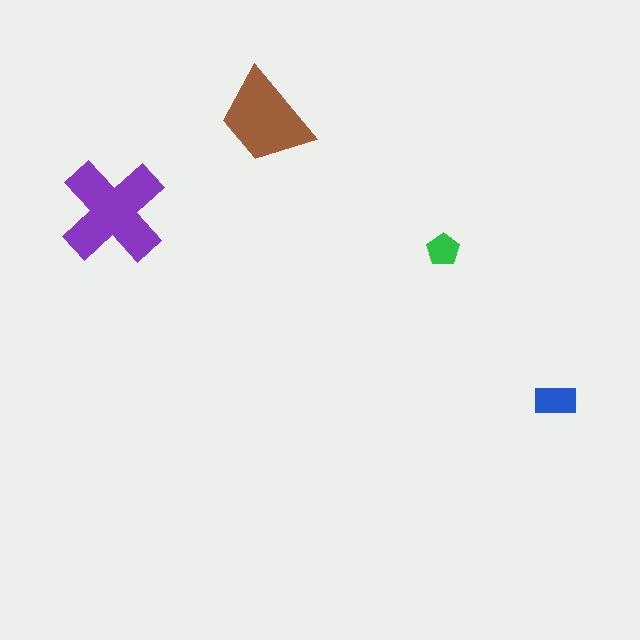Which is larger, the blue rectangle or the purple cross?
The purple cross.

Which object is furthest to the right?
The blue rectangle is rightmost.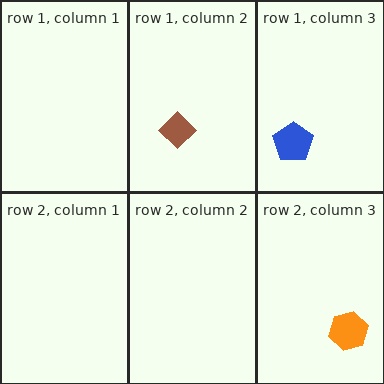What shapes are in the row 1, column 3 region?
The blue pentagon.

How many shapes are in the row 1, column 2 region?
1.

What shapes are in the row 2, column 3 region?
The orange hexagon.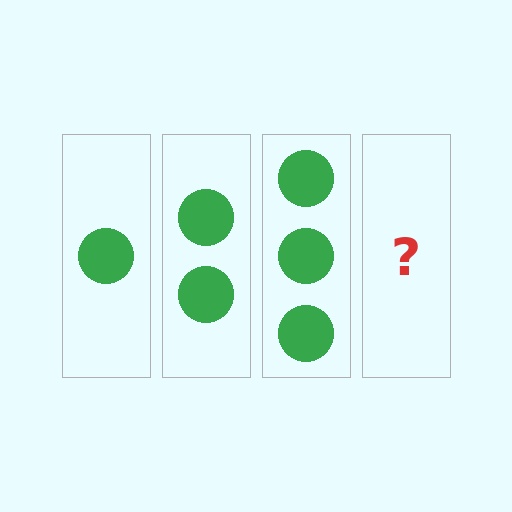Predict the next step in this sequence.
The next step is 4 circles.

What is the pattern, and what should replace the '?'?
The pattern is that each step adds one more circle. The '?' should be 4 circles.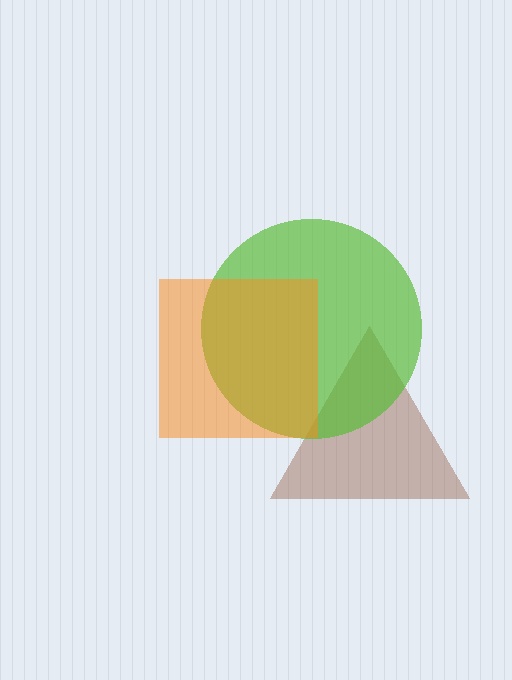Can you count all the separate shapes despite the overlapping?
Yes, there are 3 separate shapes.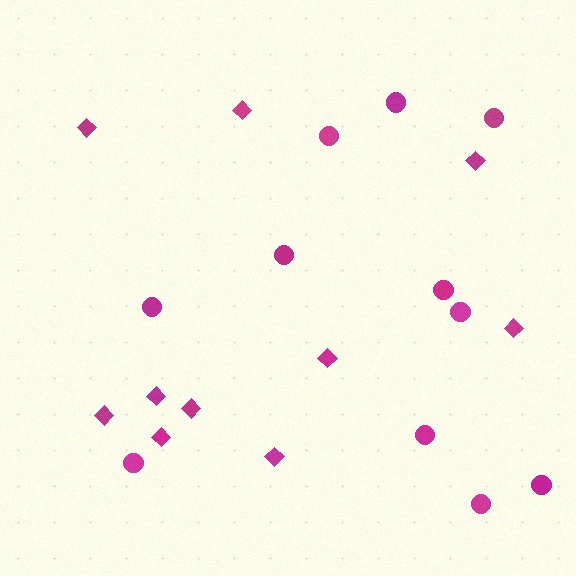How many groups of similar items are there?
There are 2 groups: one group of circles (11) and one group of diamonds (10).